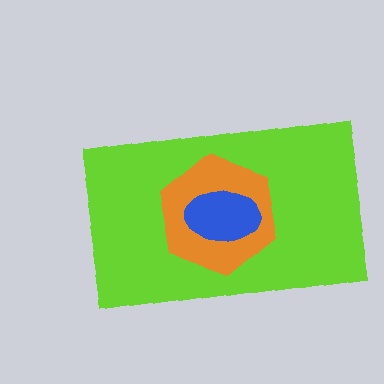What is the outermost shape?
The lime rectangle.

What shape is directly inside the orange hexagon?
The blue ellipse.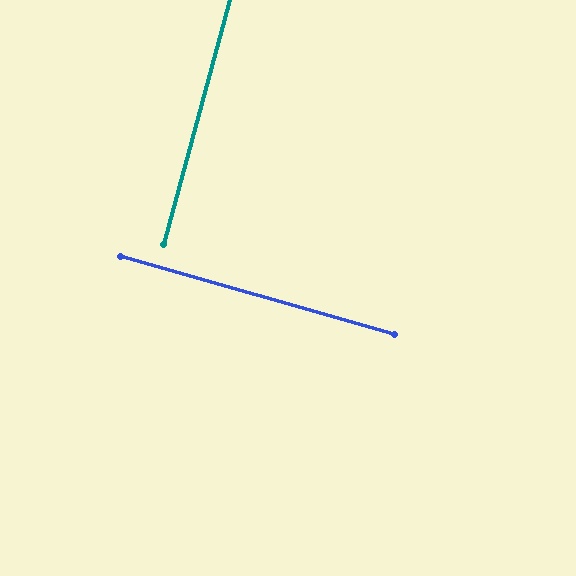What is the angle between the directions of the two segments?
Approximately 89 degrees.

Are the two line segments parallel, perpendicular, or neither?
Perpendicular — they meet at approximately 89°.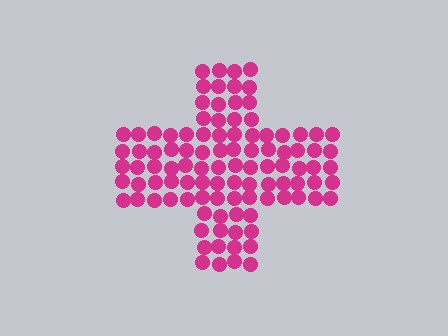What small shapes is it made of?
It is made of small circles.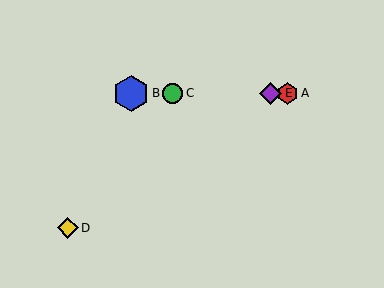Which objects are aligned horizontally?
Objects A, B, C, E are aligned horizontally.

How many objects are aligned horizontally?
4 objects (A, B, C, E) are aligned horizontally.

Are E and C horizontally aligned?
Yes, both are at y≈93.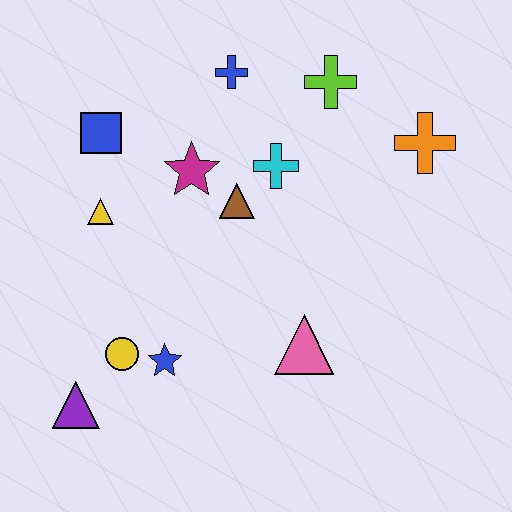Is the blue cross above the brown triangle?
Yes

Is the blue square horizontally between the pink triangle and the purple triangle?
Yes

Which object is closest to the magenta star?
The brown triangle is closest to the magenta star.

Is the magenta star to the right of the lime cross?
No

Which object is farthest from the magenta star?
The purple triangle is farthest from the magenta star.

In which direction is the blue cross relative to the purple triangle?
The blue cross is above the purple triangle.